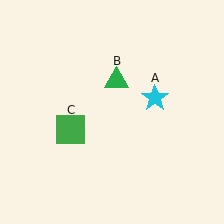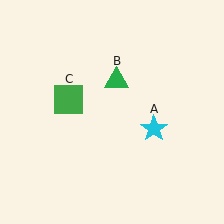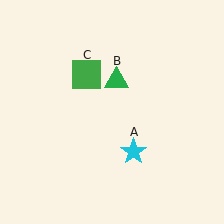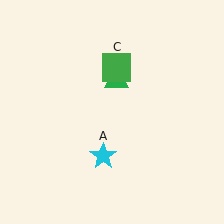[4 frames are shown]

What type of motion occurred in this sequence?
The cyan star (object A), green square (object C) rotated clockwise around the center of the scene.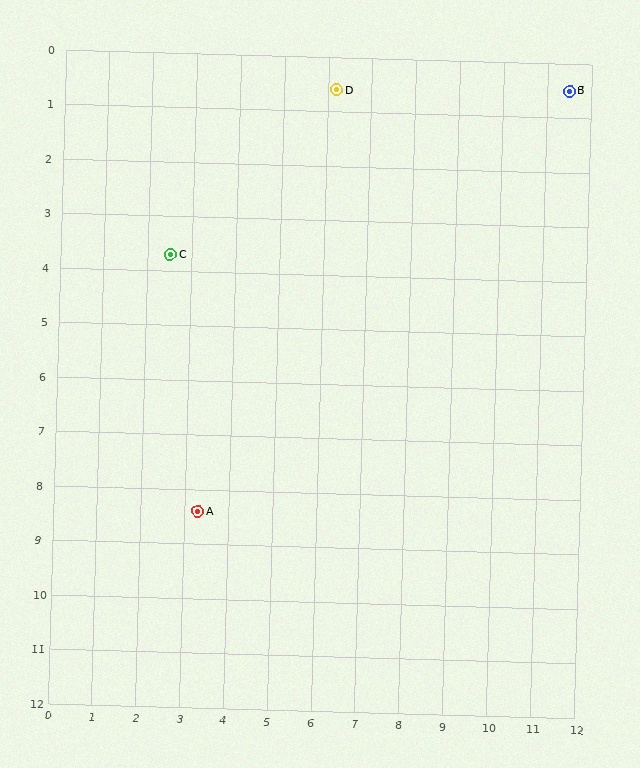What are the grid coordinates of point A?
Point A is at approximately (3.3, 8.4).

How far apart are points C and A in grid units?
Points C and A are about 4.8 grid units apart.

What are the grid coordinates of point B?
Point B is at approximately (11.5, 0.5).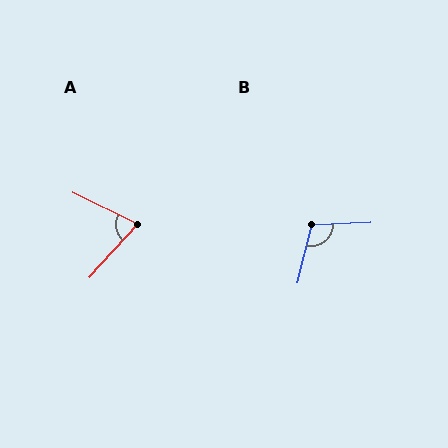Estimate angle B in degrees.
Approximately 106 degrees.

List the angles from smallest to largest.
A (74°), B (106°).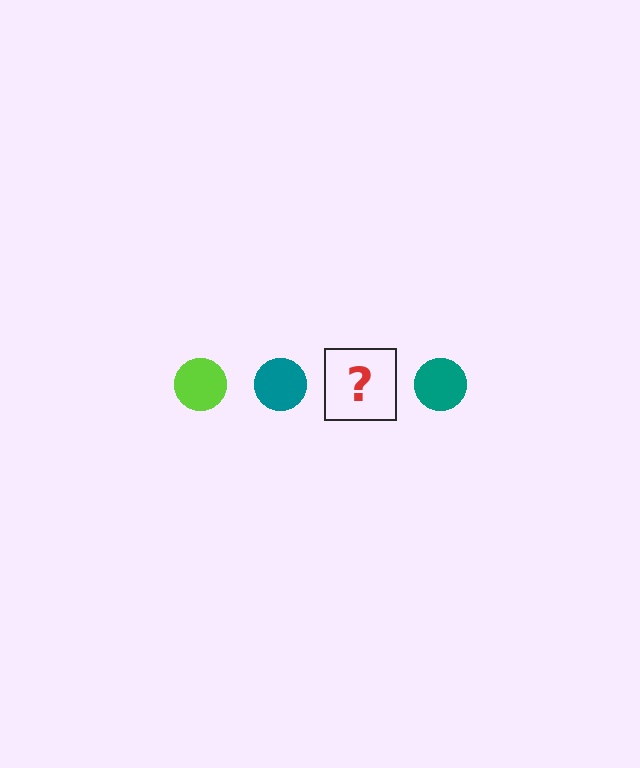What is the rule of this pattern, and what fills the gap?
The rule is that the pattern cycles through lime, teal circles. The gap should be filled with a lime circle.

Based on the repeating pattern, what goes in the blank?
The blank should be a lime circle.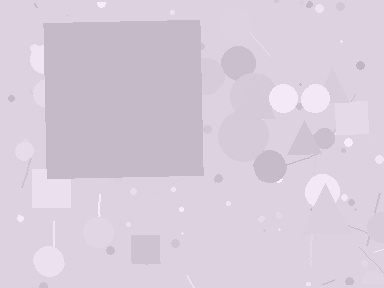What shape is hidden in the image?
A square is hidden in the image.